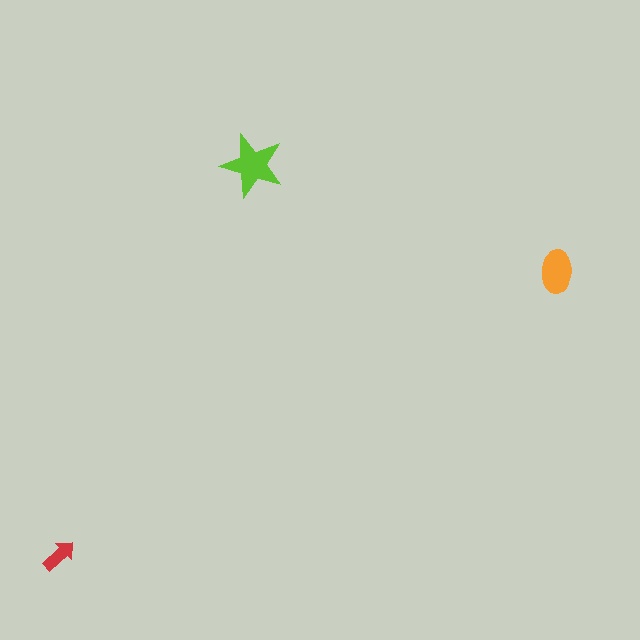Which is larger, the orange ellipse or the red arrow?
The orange ellipse.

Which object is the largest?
The lime star.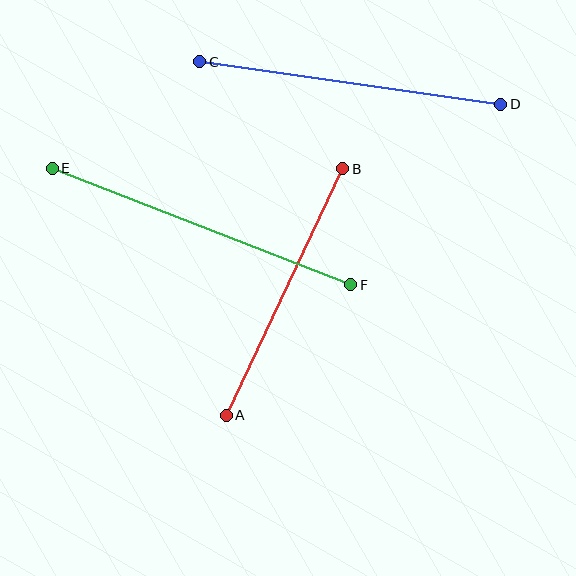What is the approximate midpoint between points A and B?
The midpoint is at approximately (285, 292) pixels.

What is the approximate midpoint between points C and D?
The midpoint is at approximately (350, 83) pixels.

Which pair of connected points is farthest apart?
Points E and F are farthest apart.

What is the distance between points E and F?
The distance is approximately 321 pixels.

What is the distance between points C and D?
The distance is approximately 304 pixels.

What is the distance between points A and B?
The distance is approximately 272 pixels.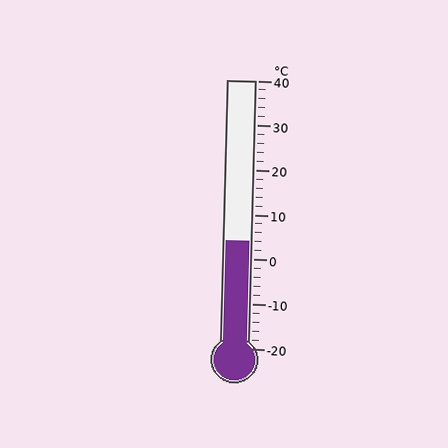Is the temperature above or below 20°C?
The temperature is below 20°C.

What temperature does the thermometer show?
The thermometer shows approximately 4°C.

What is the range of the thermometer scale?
The thermometer scale ranges from -20°C to 40°C.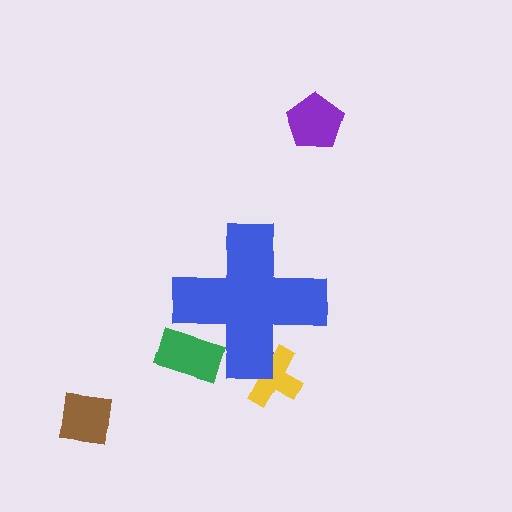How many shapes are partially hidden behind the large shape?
2 shapes are partially hidden.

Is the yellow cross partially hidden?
Yes, the yellow cross is partially hidden behind the blue cross.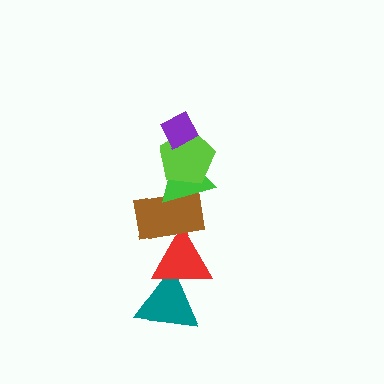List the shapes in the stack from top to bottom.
From top to bottom: the purple diamond, the lime pentagon, the green triangle, the brown rectangle, the red triangle, the teal triangle.